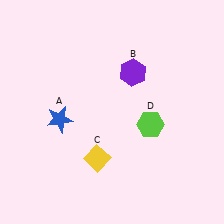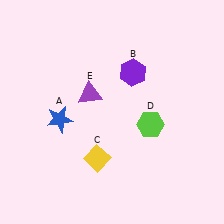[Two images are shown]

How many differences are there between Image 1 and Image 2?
There is 1 difference between the two images.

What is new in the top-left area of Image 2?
A purple triangle (E) was added in the top-left area of Image 2.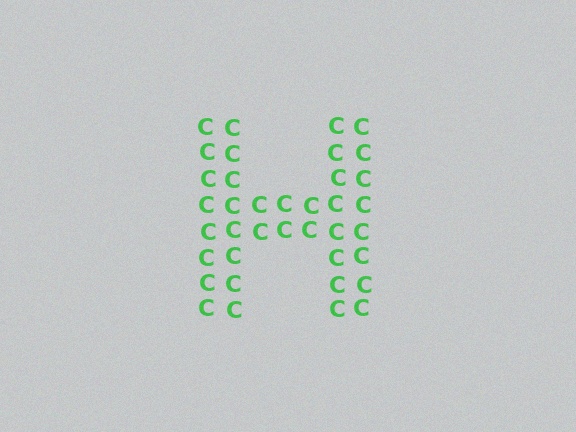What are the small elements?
The small elements are letter C's.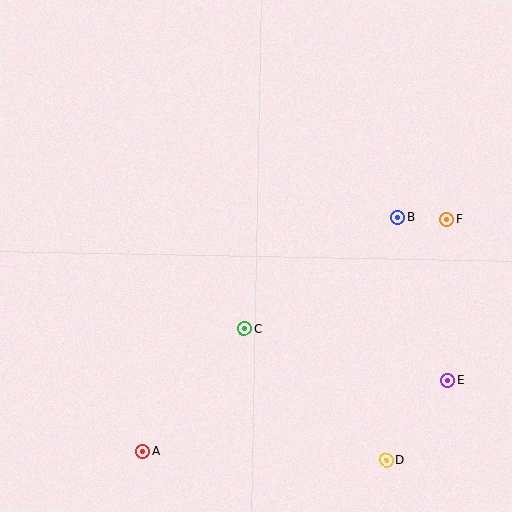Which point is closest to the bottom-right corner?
Point D is closest to the bottom-right corner.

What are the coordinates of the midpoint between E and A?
The midpoint between E and A is at (295, 416).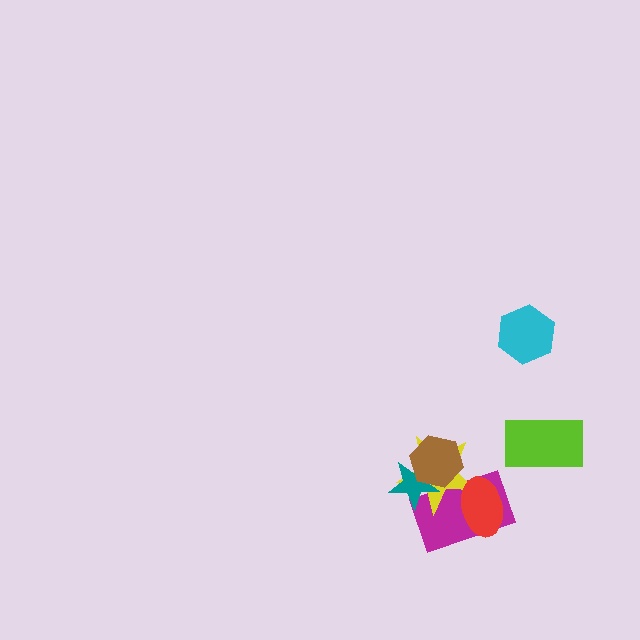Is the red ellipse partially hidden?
No, no other shape covers it.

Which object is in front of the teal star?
The brown hexagon is in front of the teal star.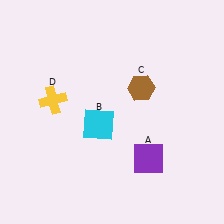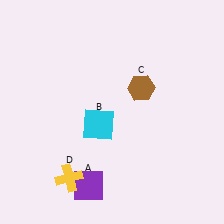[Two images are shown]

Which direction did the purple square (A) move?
The purple square (A) moved left.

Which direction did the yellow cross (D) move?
The yellow cross (D) moved down.